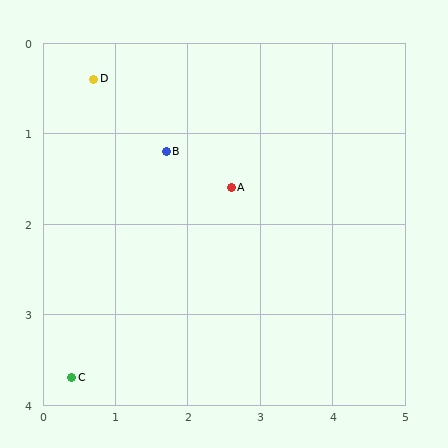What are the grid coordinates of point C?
Point C is at approximately (0.4, 3.7).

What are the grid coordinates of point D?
Point D is at approximately (0.7, 0.4).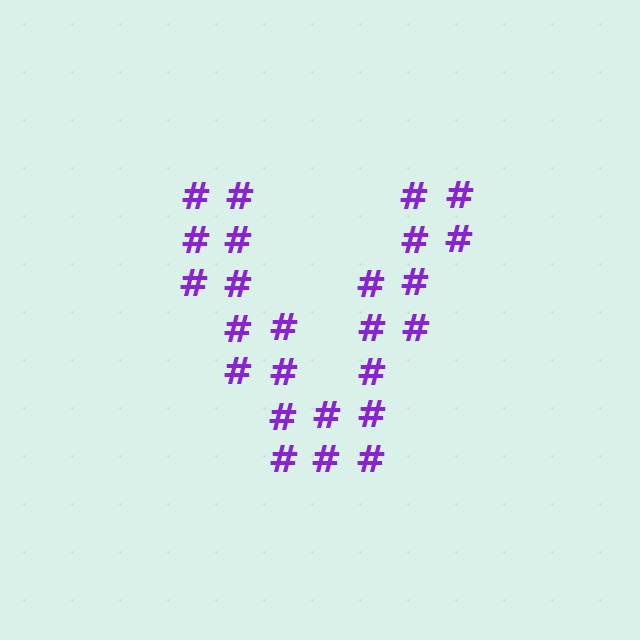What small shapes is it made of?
It is made of small hash symbols.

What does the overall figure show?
The overall figure shows the letter V.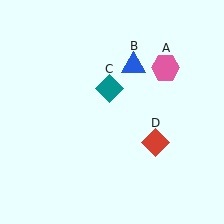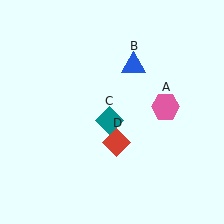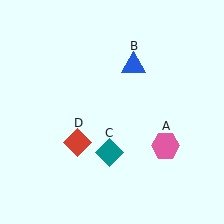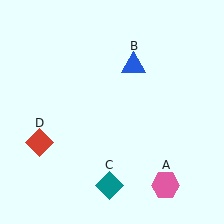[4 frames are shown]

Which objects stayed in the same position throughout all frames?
Blue triangle (object B) remained stationary.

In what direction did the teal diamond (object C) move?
The teal diamond (object C) moved down.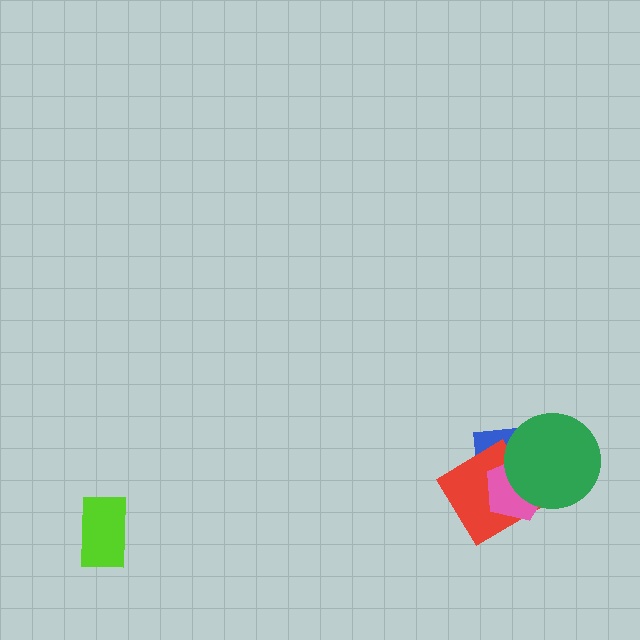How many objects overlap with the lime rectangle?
0 objects overlap with the lime rectangle.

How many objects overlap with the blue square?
3 objects overlap with the blue square.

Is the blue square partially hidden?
Yes, it is partially covered by another shape.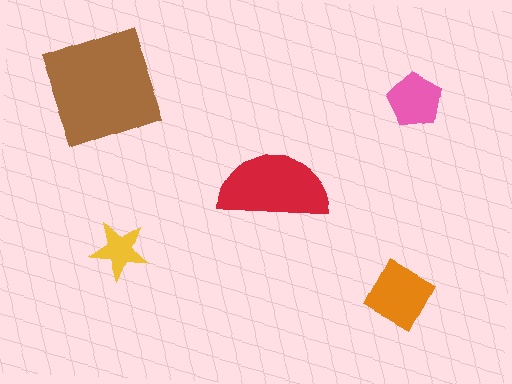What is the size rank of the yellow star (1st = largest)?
5th.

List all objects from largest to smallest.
The brown square, the red semicircle, the orange diamond, the pink pentagon, the yellow star.